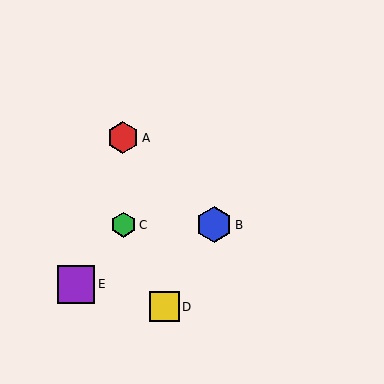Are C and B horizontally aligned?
Yes, both are at y≈225.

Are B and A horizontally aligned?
No, B is at y≈225 and A is at y≈138.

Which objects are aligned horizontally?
Objects B, C are aligned horizontally.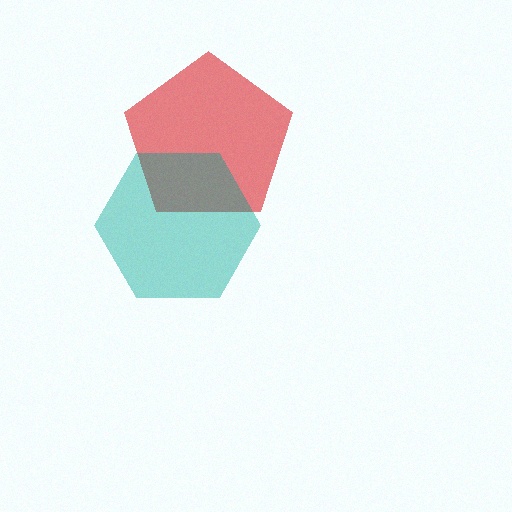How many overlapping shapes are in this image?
There are 2 overlapping shapes in the image.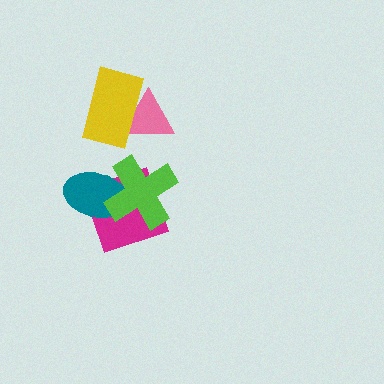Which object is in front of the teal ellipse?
The lime cross is in front of the teal ellipse.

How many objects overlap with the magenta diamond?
2 objects overlap with the magenta diamond.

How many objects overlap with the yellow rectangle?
1 object overlaps with the yellow rectangle.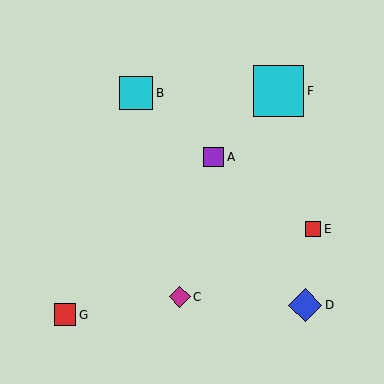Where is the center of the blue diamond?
The center of the blue diamond is at (305, 305).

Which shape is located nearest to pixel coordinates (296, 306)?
The blue diamond (labeled D) at (305, 305) is nearest to that location.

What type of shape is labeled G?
Shape G is a red square.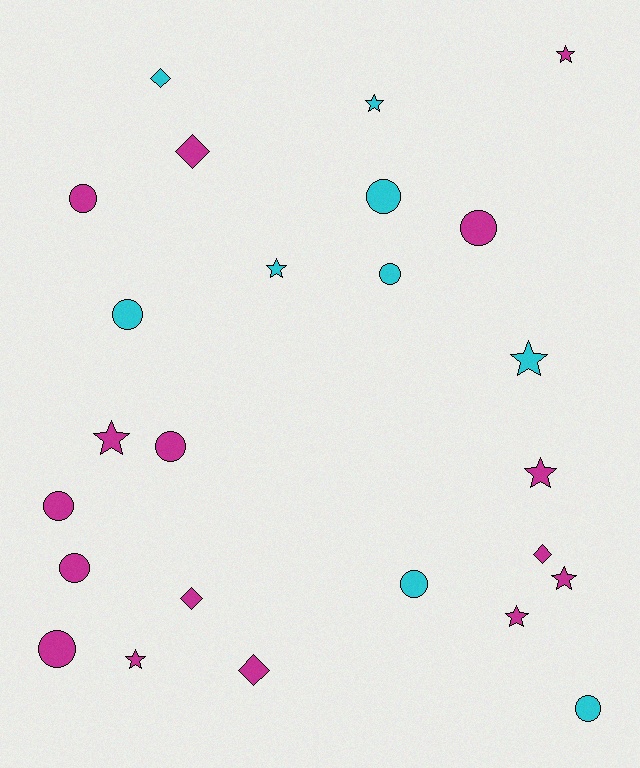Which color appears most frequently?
Magenta, with 16 objects.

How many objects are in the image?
There are 25 objects.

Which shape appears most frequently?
Circle, with 11 objects.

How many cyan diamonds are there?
There is 1 cyan diamond.